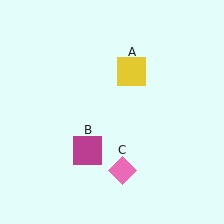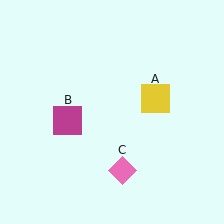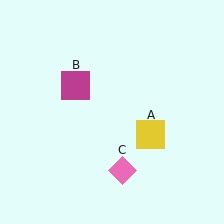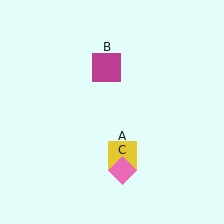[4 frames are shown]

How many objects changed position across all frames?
2 objects changed position: yellow square (object A), magenta square (object B).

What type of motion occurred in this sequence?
The yellow square (object A), magenta square (object B) rotated clockwise around the center of the scene.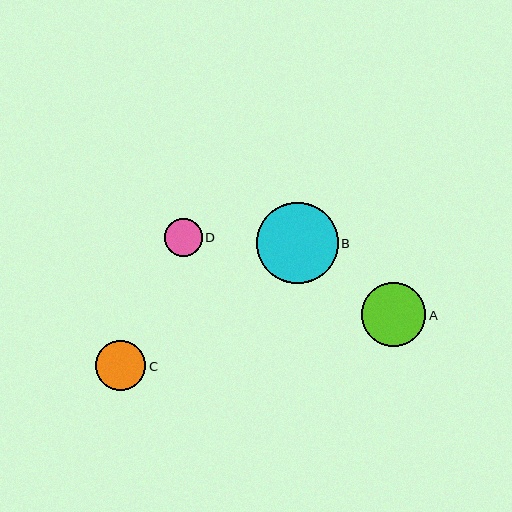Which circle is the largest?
Circle B is the largest with a size of approximately 82 pixels.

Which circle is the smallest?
Circle D is the smallest with a size of approximately 37 pixels.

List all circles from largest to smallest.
From largest to smallest: B, A, C, D.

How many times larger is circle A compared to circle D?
Circle A is approximately 1.7 times the size of circle D.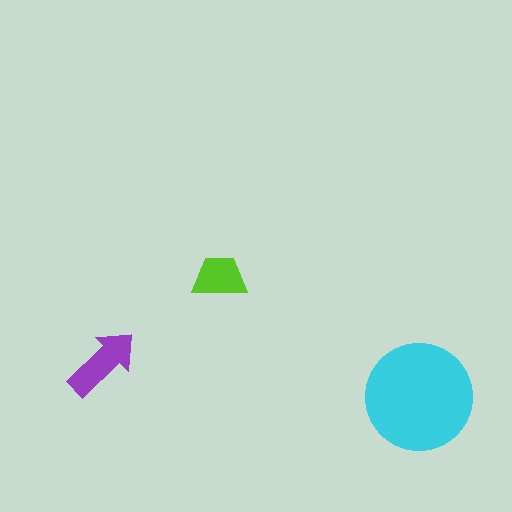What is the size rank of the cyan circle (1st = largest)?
1st.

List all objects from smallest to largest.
The lime trapezoid, the purple arrow, the cyan circle.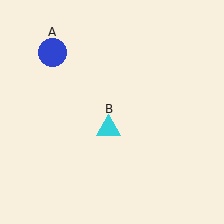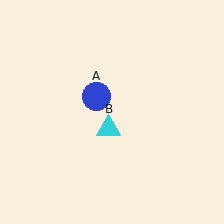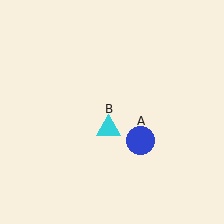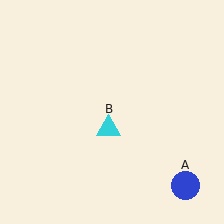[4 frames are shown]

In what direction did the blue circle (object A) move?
The blue circle (object A) moved down and to the right.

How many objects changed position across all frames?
1 object changed position: blue circle (object A).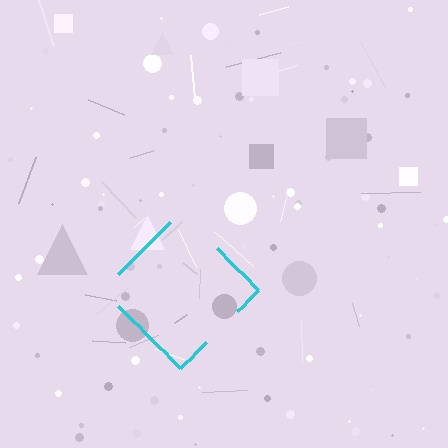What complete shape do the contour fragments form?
The contour fragments form a diamond.